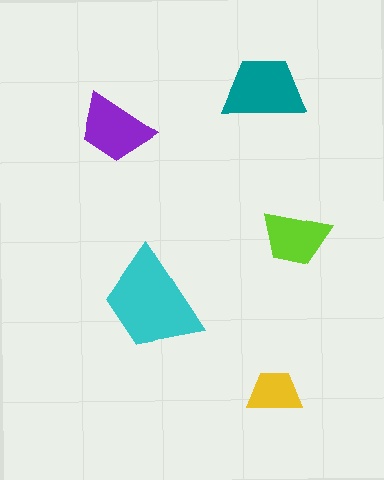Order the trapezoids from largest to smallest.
the cyan one, the teal one, the purple one, the lime one, the yellow one.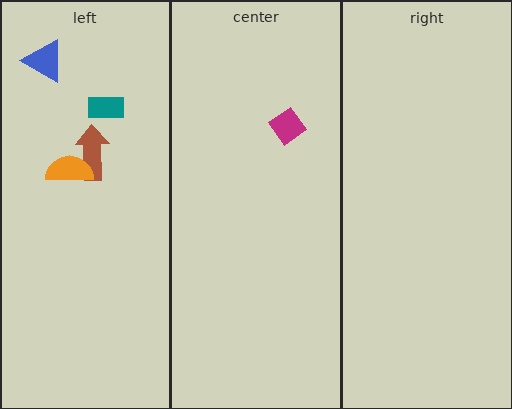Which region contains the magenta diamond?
The center region.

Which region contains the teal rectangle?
The left region.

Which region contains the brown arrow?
The left region.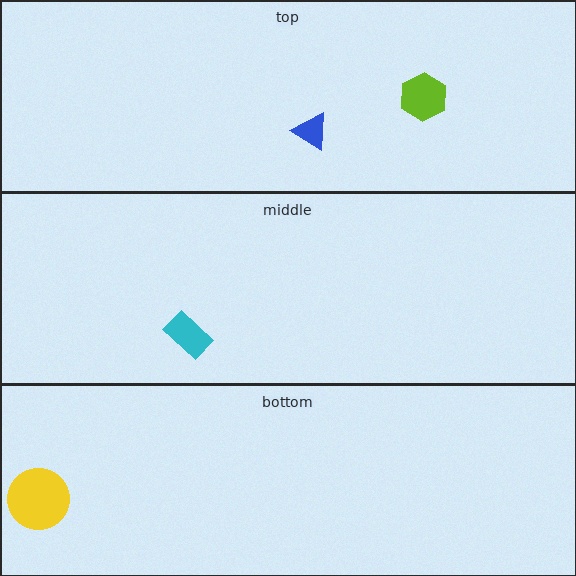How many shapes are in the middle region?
1.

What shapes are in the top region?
The lime hexagon, the blue triangle.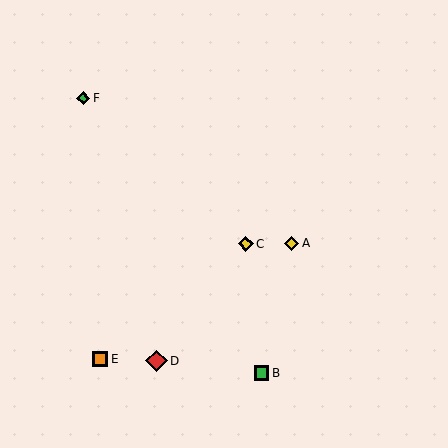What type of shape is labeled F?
Shape F is a green diamond.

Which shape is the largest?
The red diamond (labeled D) is the largest.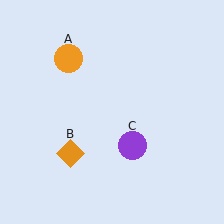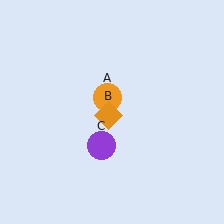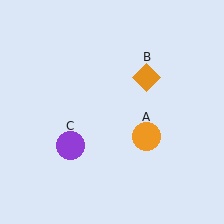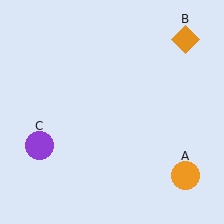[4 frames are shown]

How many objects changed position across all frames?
3 objects changed position: orange circle (object A), orange diamond (object B), purple circle (object C).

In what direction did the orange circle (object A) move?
The orange circle (object A) moved down and to the right.